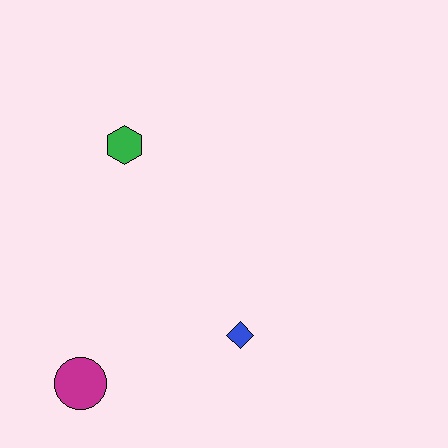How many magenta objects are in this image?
There is 1 magenta object.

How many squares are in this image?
There are no squares.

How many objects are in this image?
There are 3 objects.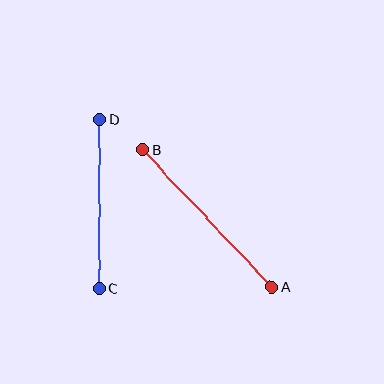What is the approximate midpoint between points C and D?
The midpoint is at approximately (100, 204) pixels.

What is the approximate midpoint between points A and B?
The midpoint is at approximately (207, 218) pixels.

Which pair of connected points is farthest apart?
Points A and B are farthest apart.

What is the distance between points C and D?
The distance is approximately 169 pixels.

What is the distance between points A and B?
The distance is approximately 189 pixels.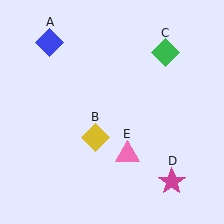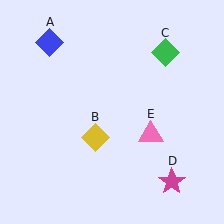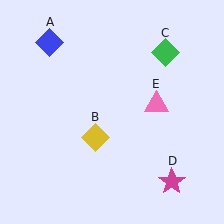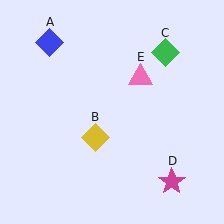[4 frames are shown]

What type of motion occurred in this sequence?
The pink triangle (object E) rotated counterclockwise around the center of the scene.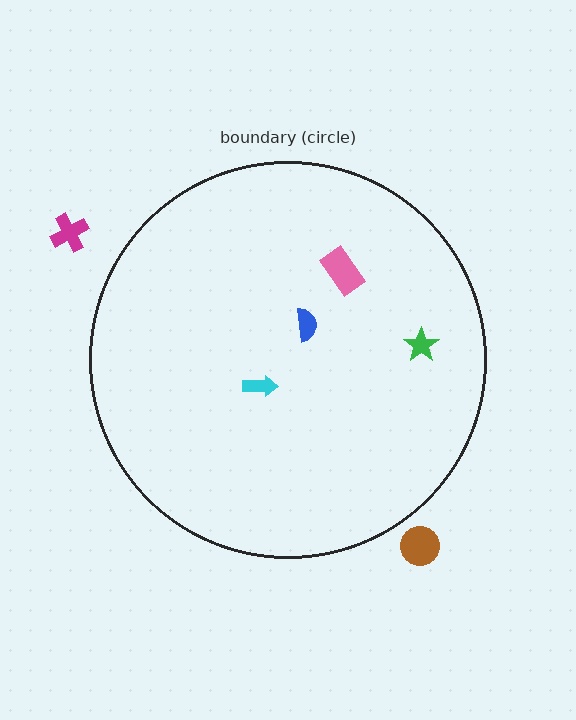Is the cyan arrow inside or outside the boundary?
Inside.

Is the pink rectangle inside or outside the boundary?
Inside.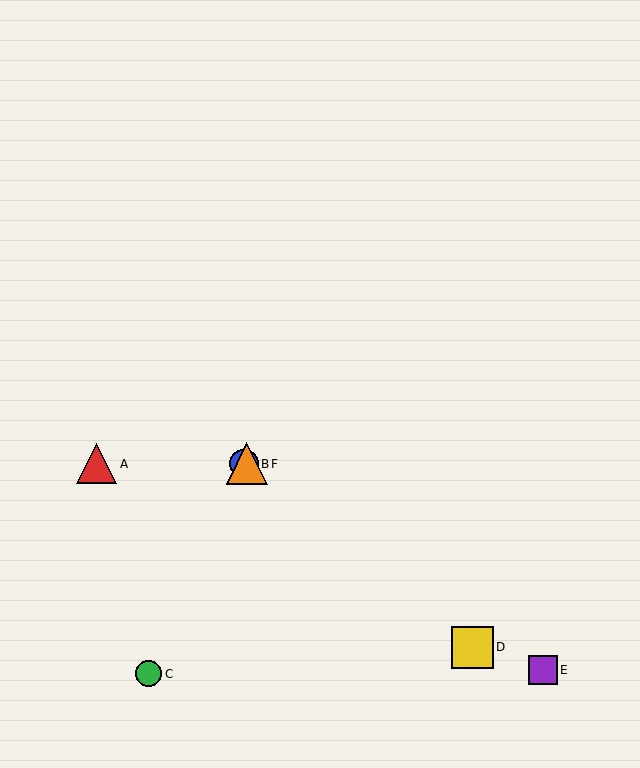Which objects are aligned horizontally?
Objects A, B, F are aligned horizontally.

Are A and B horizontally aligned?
Yes, both are at y≈464.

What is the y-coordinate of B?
Object B is at y≈464.